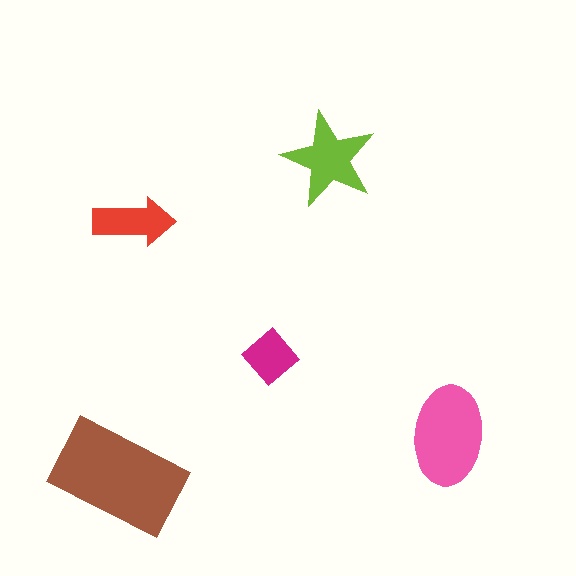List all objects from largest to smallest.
The brown rectangle, the pink ellipse, the lime star, the red arrow, the magenta diamond.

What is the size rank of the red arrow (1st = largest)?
4th.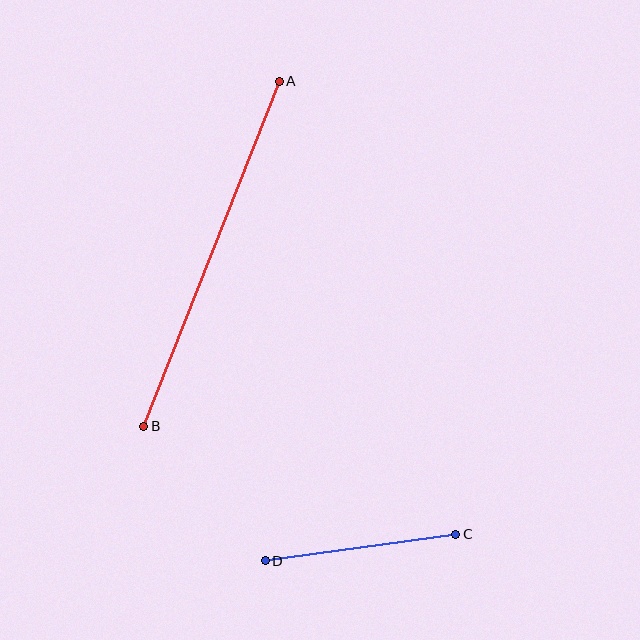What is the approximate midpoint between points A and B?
The midpoint is at approximately (211, 254) pixels.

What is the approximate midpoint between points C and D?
The midpoint is at approximately (361, 548) pixels.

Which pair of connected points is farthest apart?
Points A and B are farthest apart.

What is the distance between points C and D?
The distance is approximately 193 pixels.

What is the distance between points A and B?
The distance is approximately 371 pixels.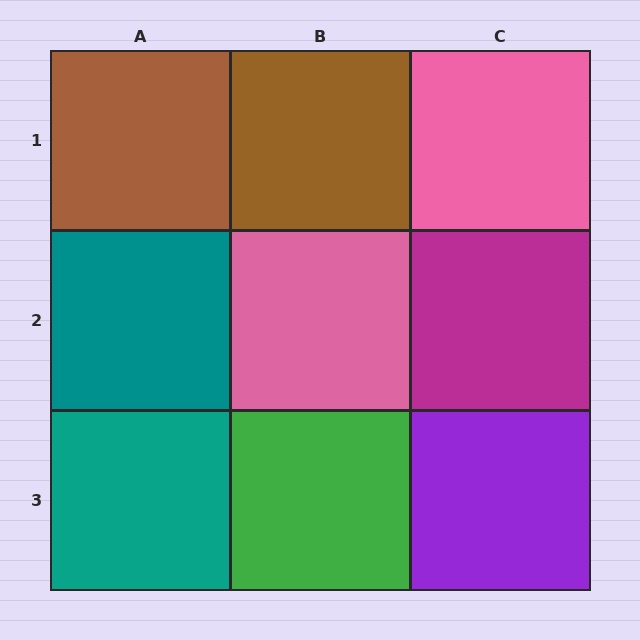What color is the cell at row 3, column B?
Green.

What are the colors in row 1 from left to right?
Brown, brown, pink.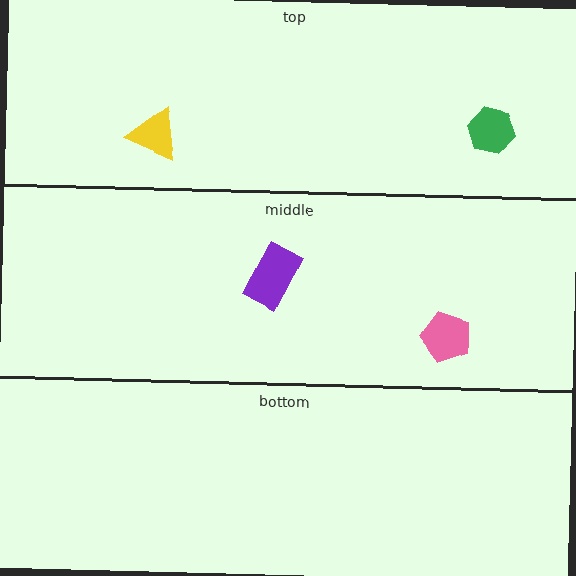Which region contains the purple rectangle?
The middle region.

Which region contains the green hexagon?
The top region.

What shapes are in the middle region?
The pink pentagon, the purple rectangle.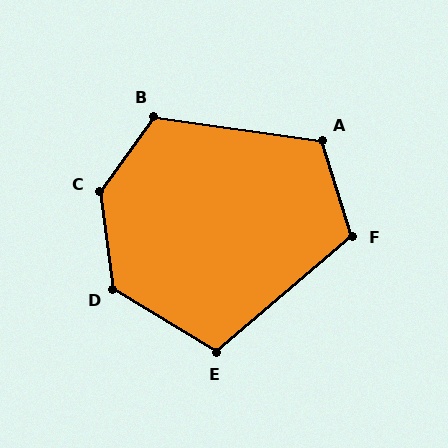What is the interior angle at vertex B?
Approximately 118 degrees (obtuse).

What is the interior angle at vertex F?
Approximately 113 degrees (obtuse).